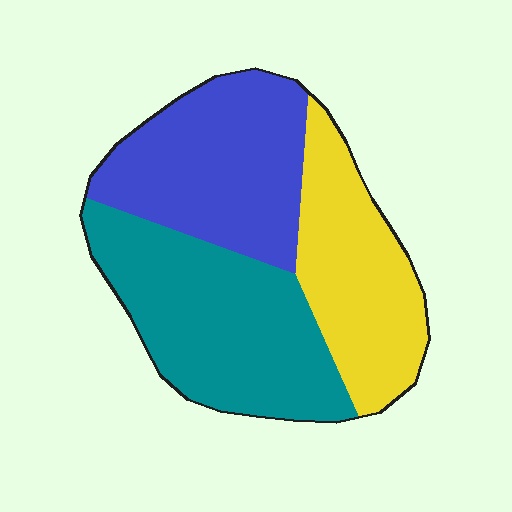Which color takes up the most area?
Teal, at roughly 40%.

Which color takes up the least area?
Yellow, at roughly 30%.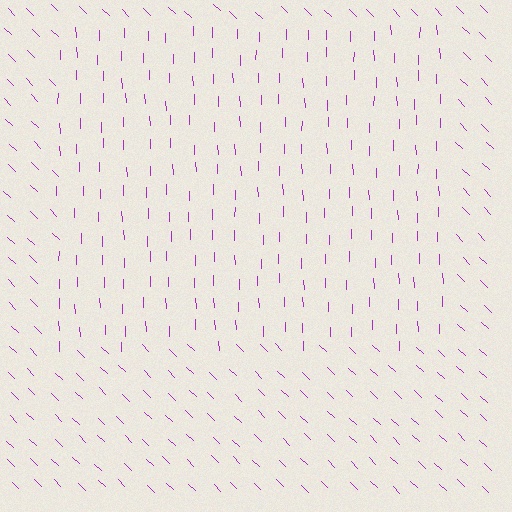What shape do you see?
I see a rectangle.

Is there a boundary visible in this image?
Yes, there is a texture boundary formed by a change in line orientation.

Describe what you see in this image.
The image is filled with small purple line segments. A rectangle region in the image has lines oriented differently from the surrounding lines, creating a visible texture boundary.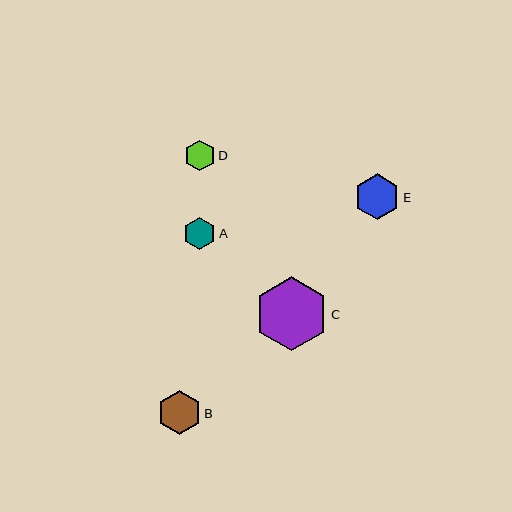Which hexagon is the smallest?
Hexagon D is the smallest with a size of approximately 30 pixels.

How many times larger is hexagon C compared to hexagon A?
Hexagon C is approximately 2.3 times the size of hexagon A.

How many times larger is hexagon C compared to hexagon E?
Hexagon C is approximately 1.6 times the size of hexagon E.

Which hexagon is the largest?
Hexagon C is the largest with a size of approximately 74 pixels.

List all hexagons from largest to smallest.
From largest to smallest: C, E, B, A, D.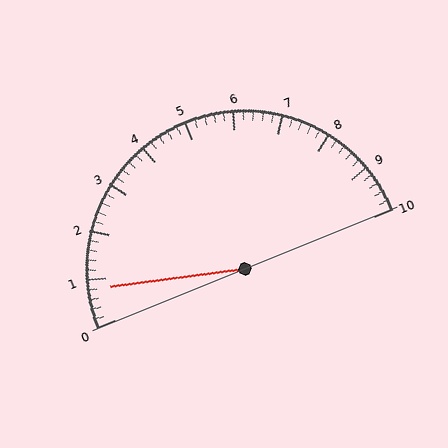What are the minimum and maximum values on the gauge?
The gauge ranges from 0 to 10.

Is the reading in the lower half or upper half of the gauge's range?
The reading is in the lower half of the range (0 to 10).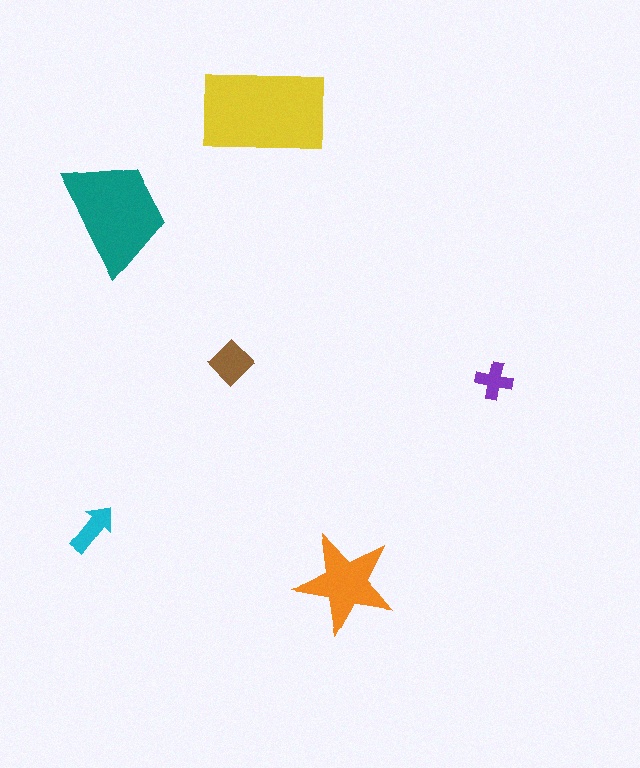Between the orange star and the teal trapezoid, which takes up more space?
The teal trapezoid.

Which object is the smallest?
The purple cross.